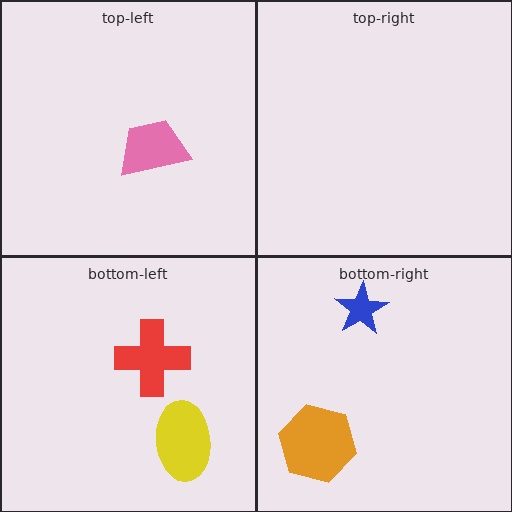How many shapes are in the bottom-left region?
2.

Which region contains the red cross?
The bottom-left region.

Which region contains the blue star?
The bottom-right region.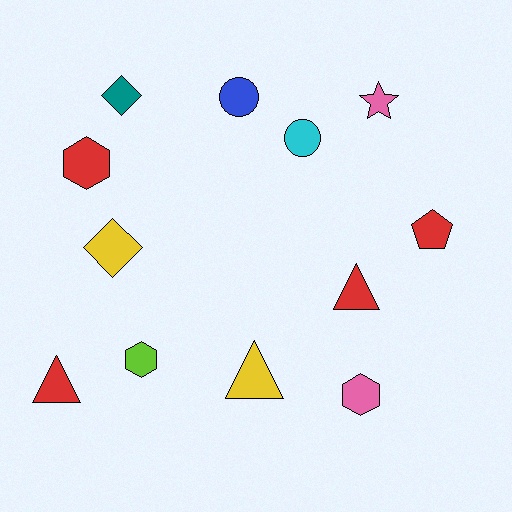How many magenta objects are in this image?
There are no magenta objects.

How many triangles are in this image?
There are 3 triangles.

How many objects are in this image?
There are 12 objects.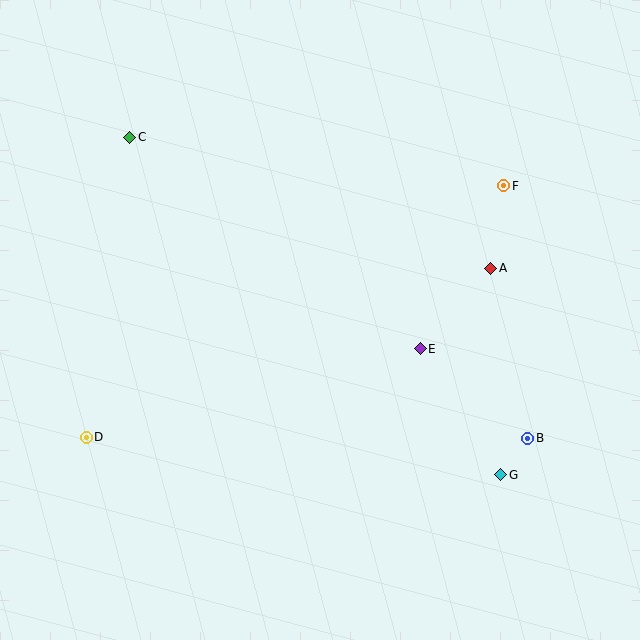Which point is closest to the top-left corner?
Point C is closest to the top-left corner.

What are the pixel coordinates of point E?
Point E is at (420, 349).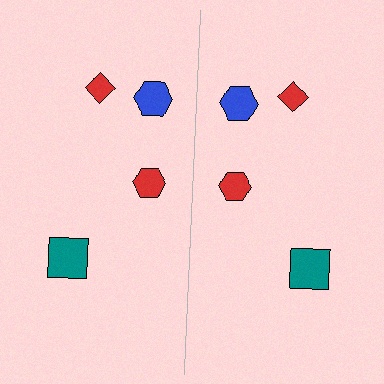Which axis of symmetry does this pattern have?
The pattern has a vertical axis of symmetry running through the center of the image.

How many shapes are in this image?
There are 8 shapes in this image.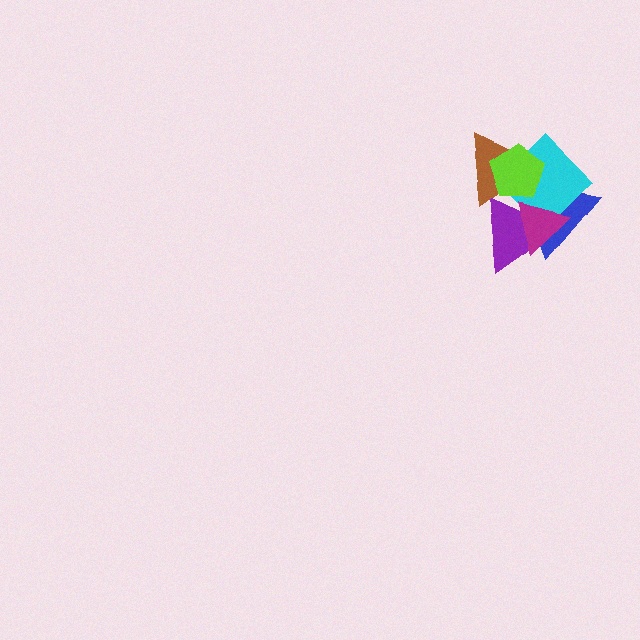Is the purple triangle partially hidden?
Yes, it is partially covered by another shape.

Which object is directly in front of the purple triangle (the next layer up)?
The blue triangle is directly in front of the purple triangle.